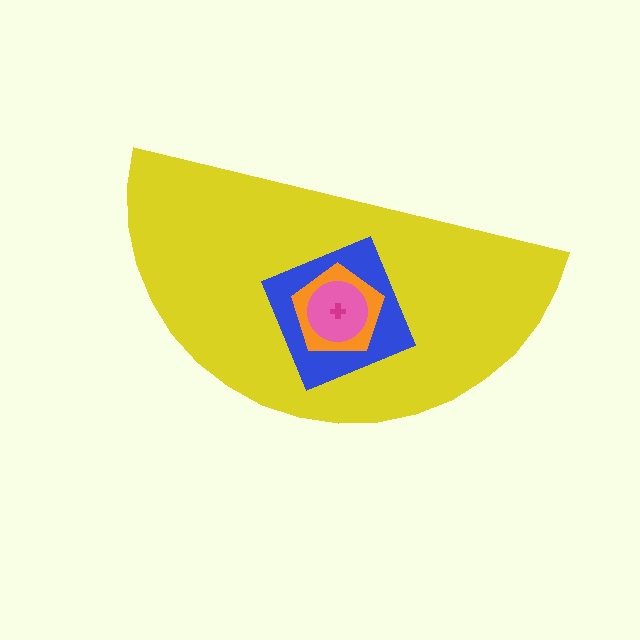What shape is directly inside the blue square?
The orange pentagon.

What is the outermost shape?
The yellow semicircle.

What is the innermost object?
The magenta cross.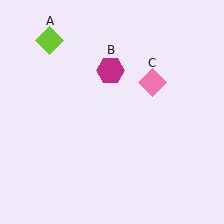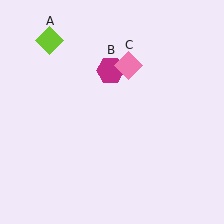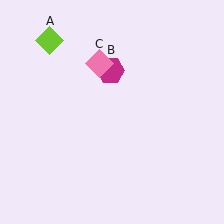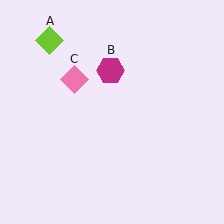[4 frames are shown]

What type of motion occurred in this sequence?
The pink diamond (object C) rotated counterclockwise around the center of the scene.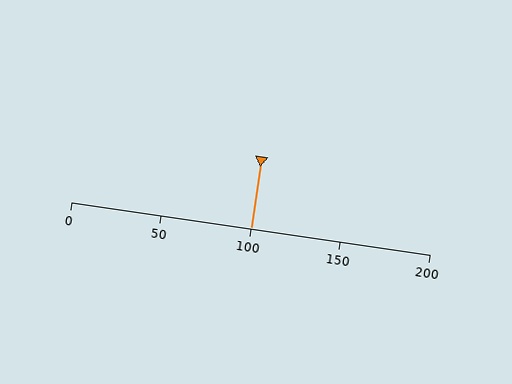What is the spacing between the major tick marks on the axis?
The major ticks are spaced 50 apart.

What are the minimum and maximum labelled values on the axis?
The axis runs from 0 to 200.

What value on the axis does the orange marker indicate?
The marker indicates approximately 100.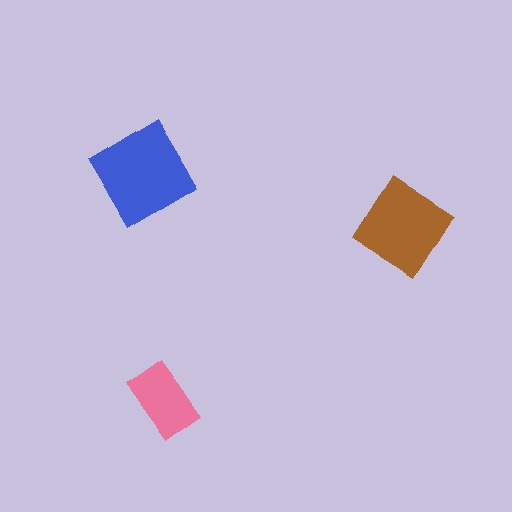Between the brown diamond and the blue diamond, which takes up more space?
The blue diamond.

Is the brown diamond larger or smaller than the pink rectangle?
Larger.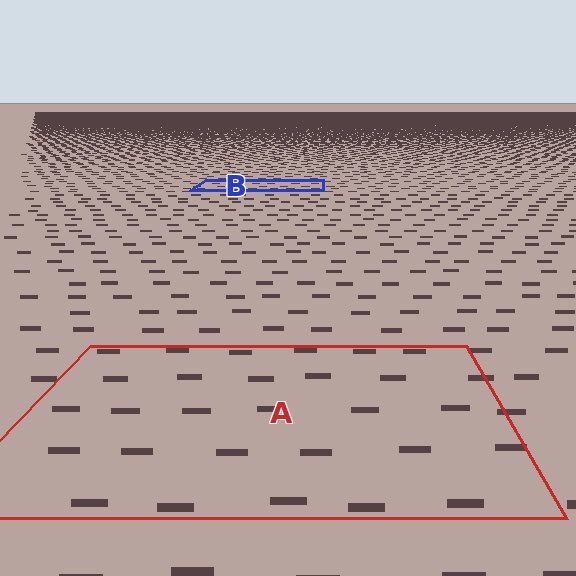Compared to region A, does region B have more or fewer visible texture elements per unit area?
Region B has more texture elements per unit area — they are packed more densely because it is farther away.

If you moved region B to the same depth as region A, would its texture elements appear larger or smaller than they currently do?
They would appear larger. At a closer depth, the same texture elements are projected at a bigger on-screen size.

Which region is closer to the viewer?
Region A is closer. The texture elements there are larger and more spread out.